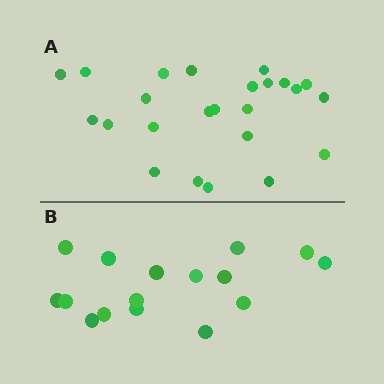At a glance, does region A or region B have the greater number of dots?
Region A (the top region) has more dots.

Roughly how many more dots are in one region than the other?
Region A has roughly 8 or so more dots than region B.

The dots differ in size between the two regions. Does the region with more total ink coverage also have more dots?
No. Region B has more total ink coverage because its dots are larger, but region A actually contains more individual dots. Total area can be misleading — the number of items is what matters here.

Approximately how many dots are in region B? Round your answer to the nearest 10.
About 20 dots. (The exact count is 16, which rounds to 20.)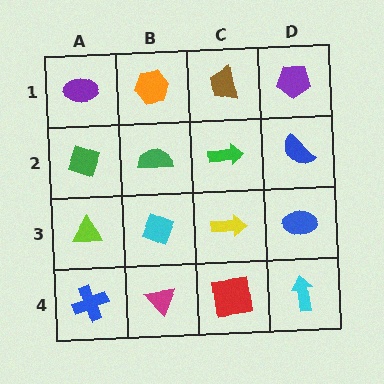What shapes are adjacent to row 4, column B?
A cyan diamond (row 3, column B), a blue cross (row 4, column A), a red square (row 4, column C).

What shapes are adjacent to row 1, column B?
A green semicircle (row 2, column B), a purple ellipse (row 1, column A), a brown trapezoid (row 1, column C).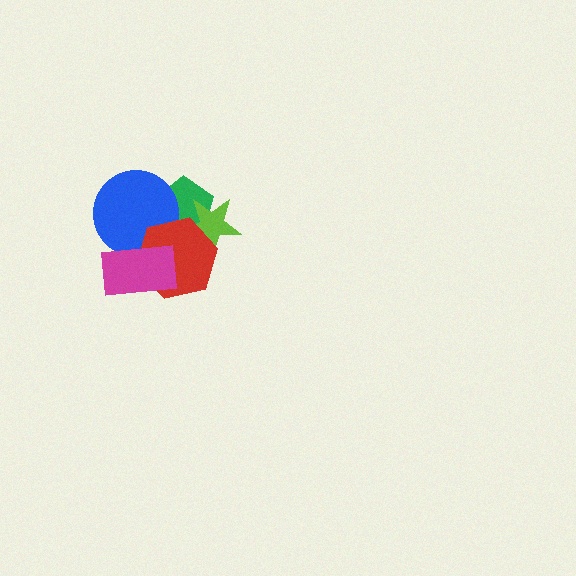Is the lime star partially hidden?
Yes, it is partially covered by another shape.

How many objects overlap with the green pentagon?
3 objects overlap with the green pentagon.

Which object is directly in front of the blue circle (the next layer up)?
The red hexagon is directly in front of the blue circle.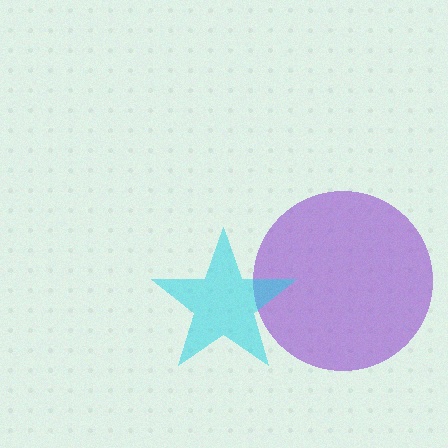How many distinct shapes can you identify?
There are 2 distinct shapes: a purple circle, a cyan star.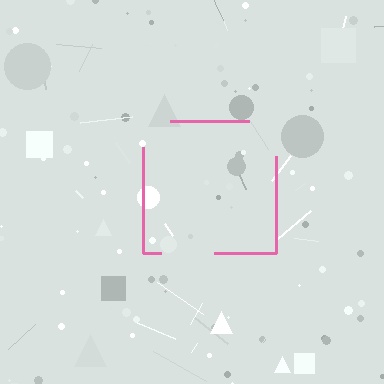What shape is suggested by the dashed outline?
The dashed outline suggests a square.